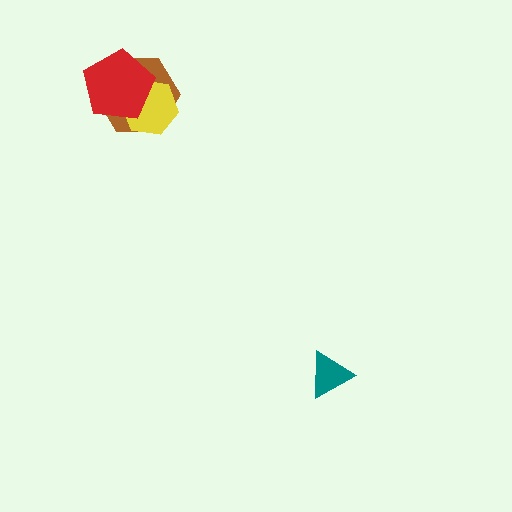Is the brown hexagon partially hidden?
Yes, it is partially covered by another shape.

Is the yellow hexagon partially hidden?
Yes, it is partially covered by another shape.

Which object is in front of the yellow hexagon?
The red pentagon is in front of the yellow hexagon.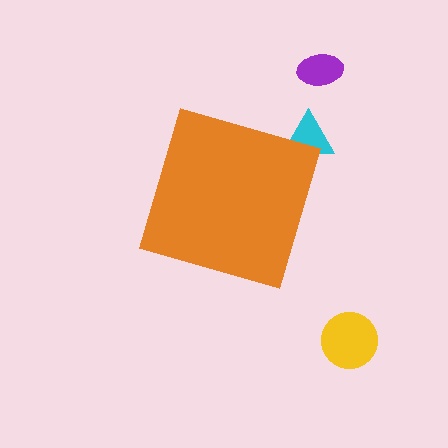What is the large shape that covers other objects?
An orange diamond.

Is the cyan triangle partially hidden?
Yes, the cyan triangle is partially hidden behind the orange diamond.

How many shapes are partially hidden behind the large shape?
1 shape is partially hidden.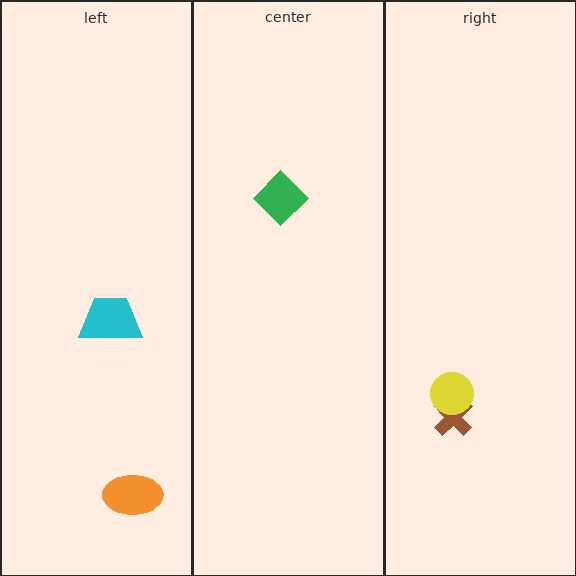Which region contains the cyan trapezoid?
The left region.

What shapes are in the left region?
The orange ellipse, the cyan trapezoid.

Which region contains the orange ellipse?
The left region.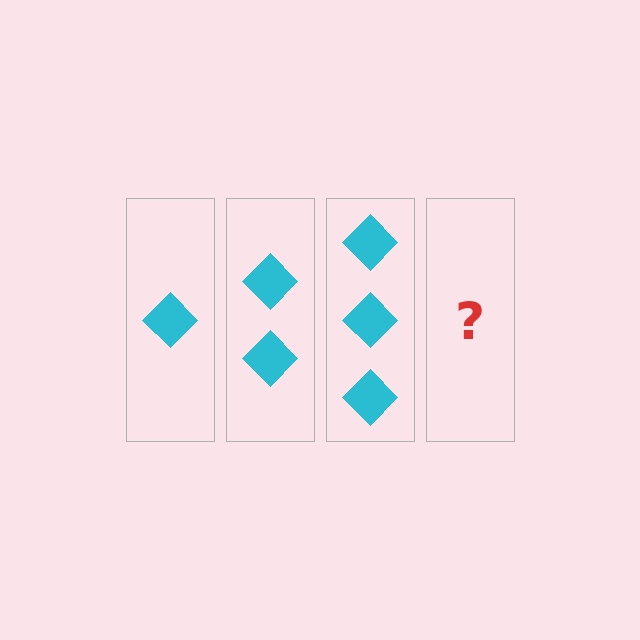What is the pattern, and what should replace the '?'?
The pattern is that each step adds one more diamond. The '?' should be 4 diamonds.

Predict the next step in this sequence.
The next step is 4 diamonds.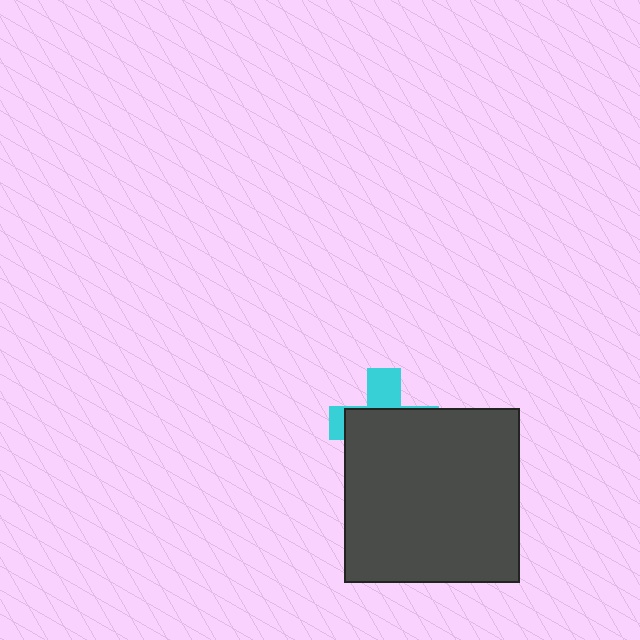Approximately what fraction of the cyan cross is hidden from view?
Roughly 69% of the cyan cross is hidden behind the dark gray square.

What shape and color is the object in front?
The object in front is a dark gray square.